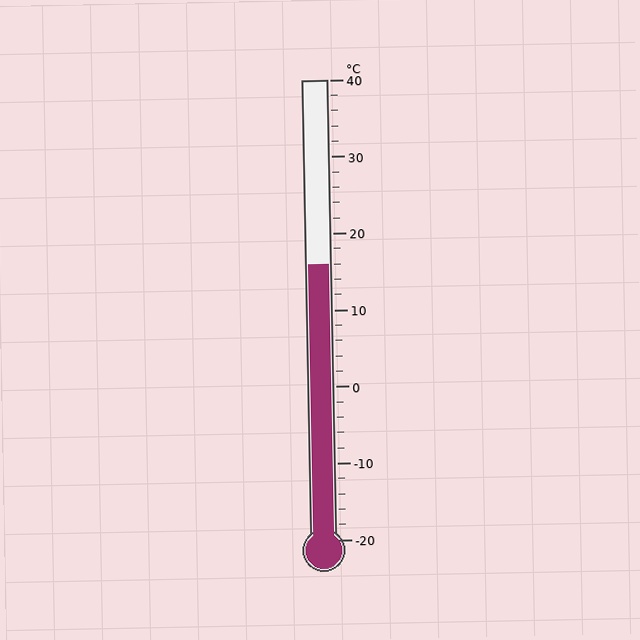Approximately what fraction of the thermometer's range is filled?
The thermometer is filled to approximately 60% of its range.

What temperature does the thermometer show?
The thermometer shows approximately 16°C.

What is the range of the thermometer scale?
The thermometer scale ranges from -20°C to 40°C.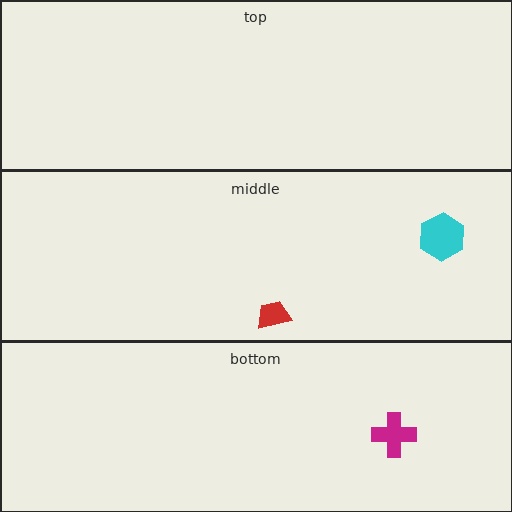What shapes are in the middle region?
The cyan hexagon, the red trapezoid.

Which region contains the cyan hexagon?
The middle region.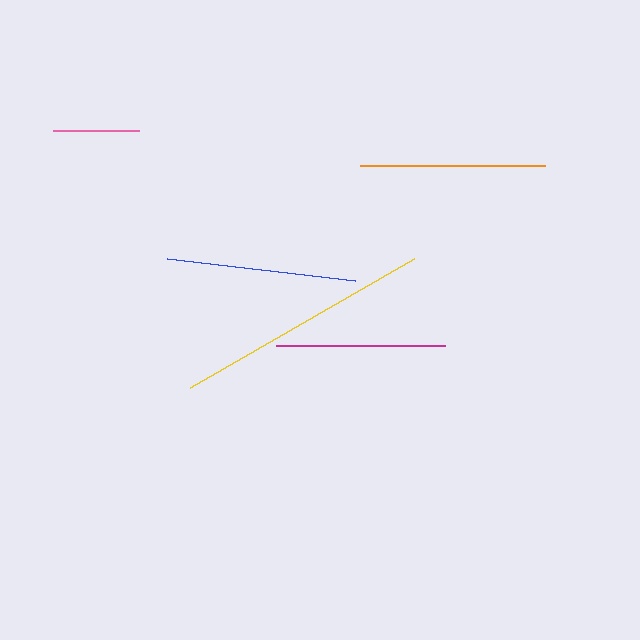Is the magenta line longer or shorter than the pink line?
The magenta line is longer than the pink line.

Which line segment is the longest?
The yellow line is the longest at approximately 259 pixels.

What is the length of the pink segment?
The pink segment is approximately 86 pixels long.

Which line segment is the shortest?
The pink line is the shortest at approximately 86 pixels.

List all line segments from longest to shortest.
From longest to shortest: yellow, blue, orange, magenta, pink.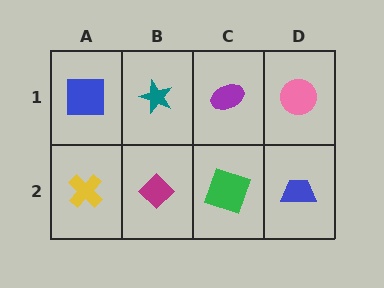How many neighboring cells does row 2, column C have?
3.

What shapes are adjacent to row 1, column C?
A green square (row 2, column C), a teal star (row 1, column B), a pink circle (row 1, column D).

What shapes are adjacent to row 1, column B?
A magenta diamond (row 2, column B), a blue square (row 1, column A), a purple ellipse (row 1, column C).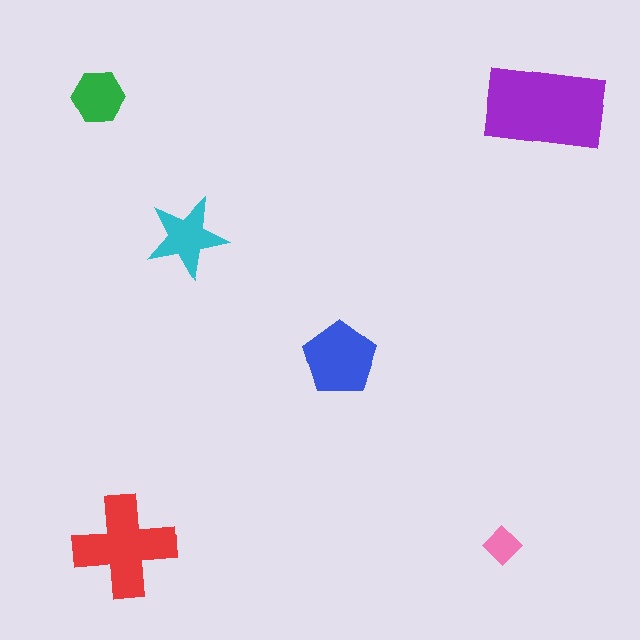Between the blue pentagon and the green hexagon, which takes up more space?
The blue pentagon.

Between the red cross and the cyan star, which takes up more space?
The red cross.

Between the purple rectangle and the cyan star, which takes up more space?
The purple rectangle.